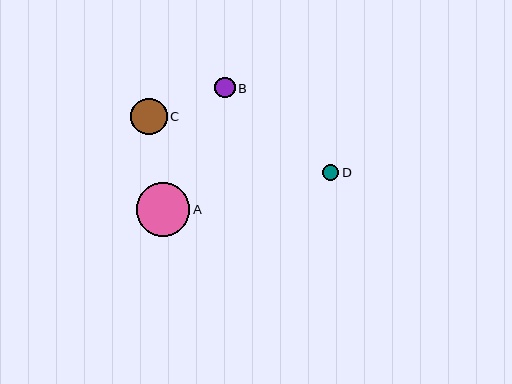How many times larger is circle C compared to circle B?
Circle C is approximately 1.8 times the size of circle B.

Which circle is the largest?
Circle A is the largest with a size of approximately 53 pixels.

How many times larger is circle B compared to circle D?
Circle B is approximately 1.3 times the size of circle D.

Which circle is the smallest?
Circle D is the smallest with a size of approximately 16 pixels.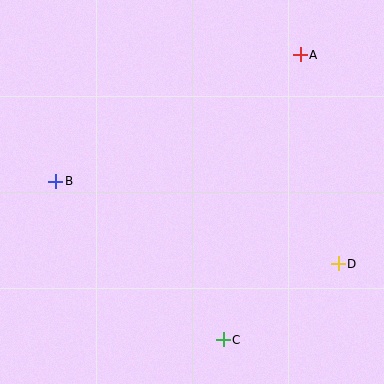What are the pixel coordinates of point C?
Point C is at (223, 340).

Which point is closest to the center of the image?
Point B at (56, 181) is closest to the center.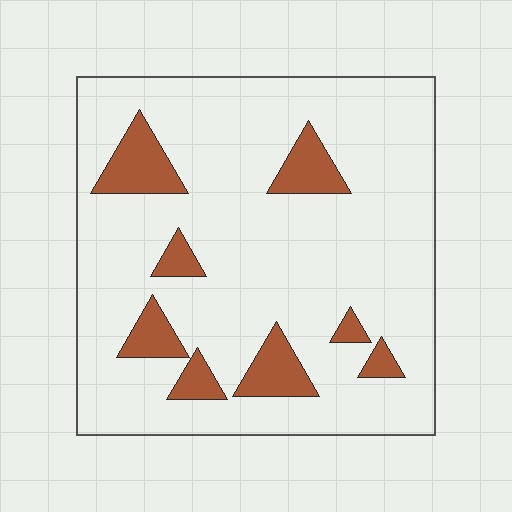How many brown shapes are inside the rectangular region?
8.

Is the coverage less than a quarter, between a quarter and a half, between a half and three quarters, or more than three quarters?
Less than a quarter.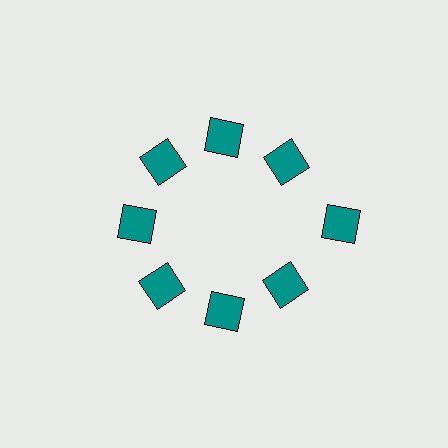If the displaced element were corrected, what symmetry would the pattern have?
It would have 8-fold rotational symmetry — the pattern would map onto itself every 45 degrees.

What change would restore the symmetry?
The symmetry would be restored by moving it inward, back onto the ring so that all 8 squares sit at equal angles and equal distance from the center.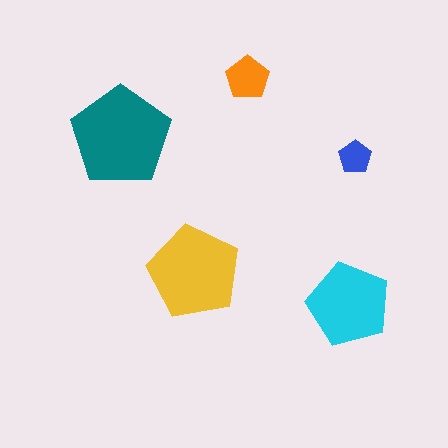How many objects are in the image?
There are 5 objects in the image.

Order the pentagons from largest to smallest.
the teal one, the yellow one, the cyan one, the orange one, the blue one.